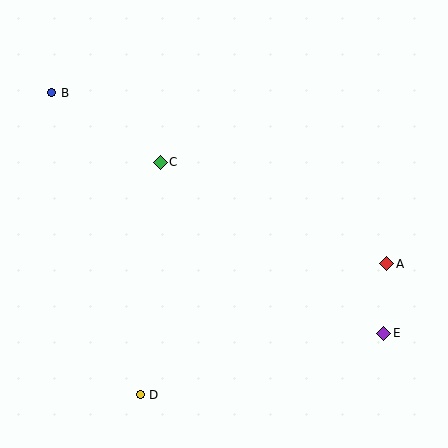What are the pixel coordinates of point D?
Point D is at (140, 395).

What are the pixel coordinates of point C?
Point C is at (160, 162).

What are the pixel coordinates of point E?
Point E is at (384, 333).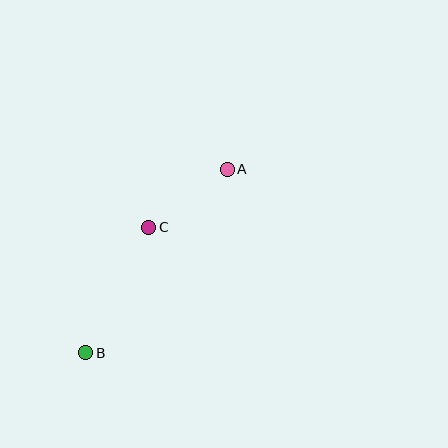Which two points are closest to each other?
Points A and C are closest to each other.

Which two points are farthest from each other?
Points A and B are farthest from each other.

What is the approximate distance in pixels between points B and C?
The distance between B and C is approximately 141 pixels.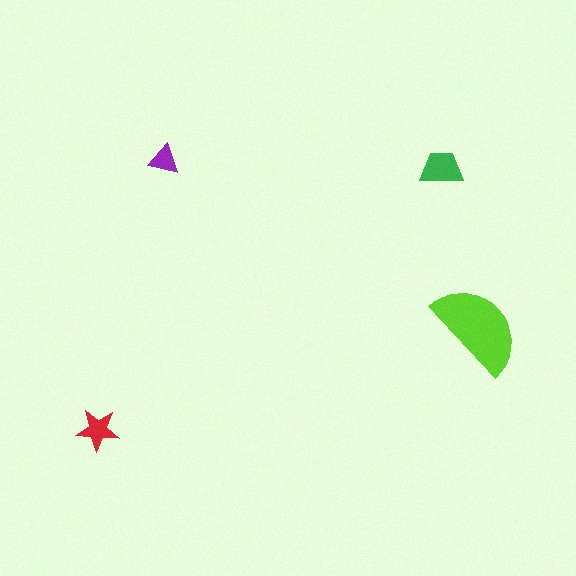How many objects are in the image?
There are 4 objects in the image.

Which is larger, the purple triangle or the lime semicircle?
The lime semicircle.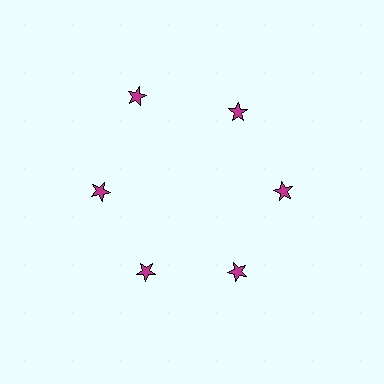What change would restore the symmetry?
The symmetry would be restored by moving it inward, back onto the ring so that all 6 stars sit at equal angles and equal distance from the center.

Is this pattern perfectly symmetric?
No. The 6 magenta stars are arranged in a ring, but one element near the 11 o'clock position is pushed outward from the center, breaking the 6-fold rotational symmetry.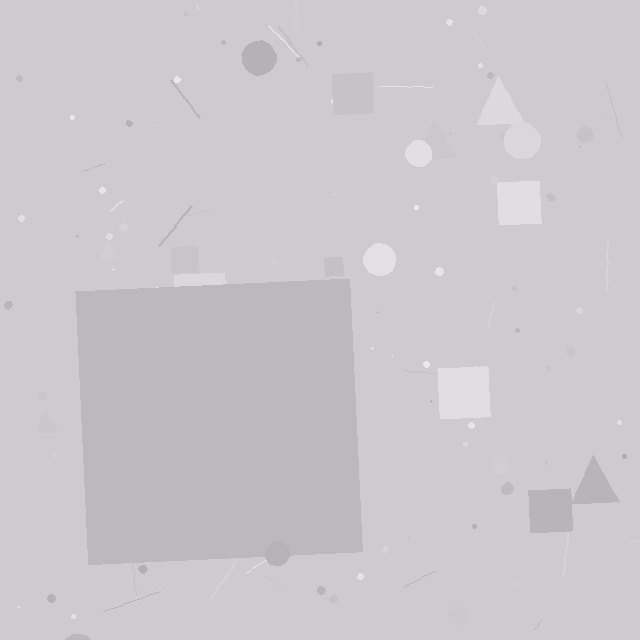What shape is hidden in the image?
A square is hidden in the image.